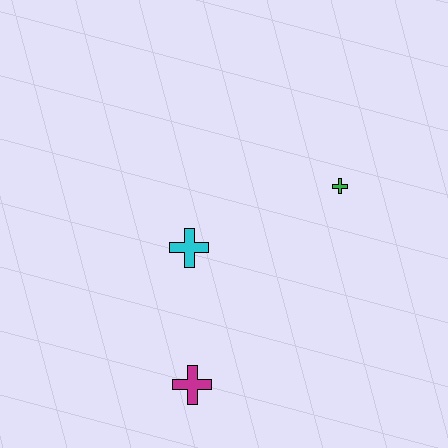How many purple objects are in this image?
There are no purple objects.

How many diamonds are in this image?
There are no diamonds.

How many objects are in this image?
There are 3 objects.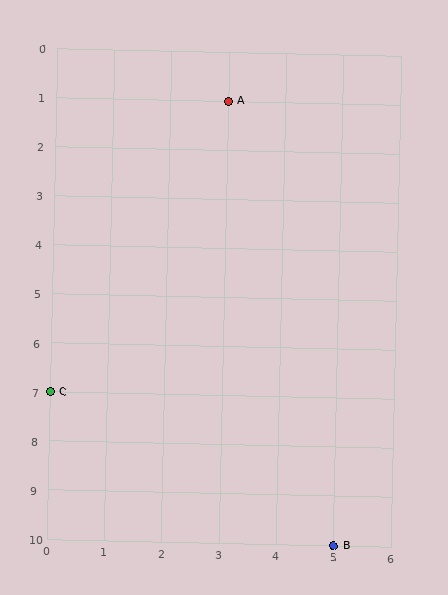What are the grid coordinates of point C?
Point C is at grid coordinates (0, 7).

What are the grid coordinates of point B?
Point B is at grid coordinates (5, 10).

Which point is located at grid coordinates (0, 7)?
Point C is at (0, 7).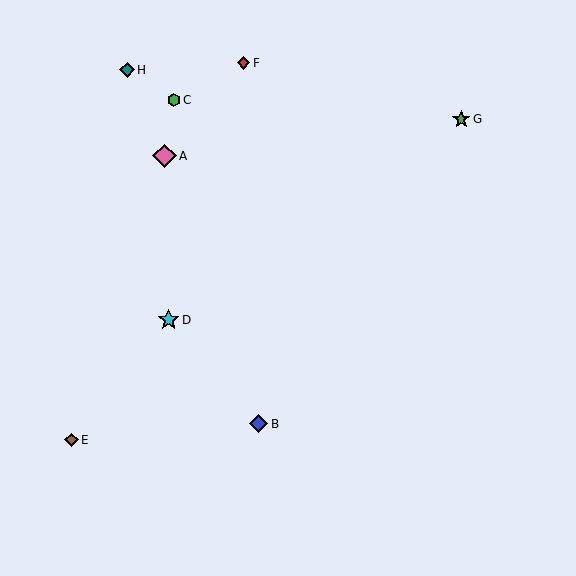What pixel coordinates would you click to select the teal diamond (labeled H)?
Click at (127, 70) to select the teal diamond H.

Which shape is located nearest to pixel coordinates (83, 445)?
The brown diamond (labeled E) at (72, 440) is nearest to that location.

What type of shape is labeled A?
Shape A is a pink diamond.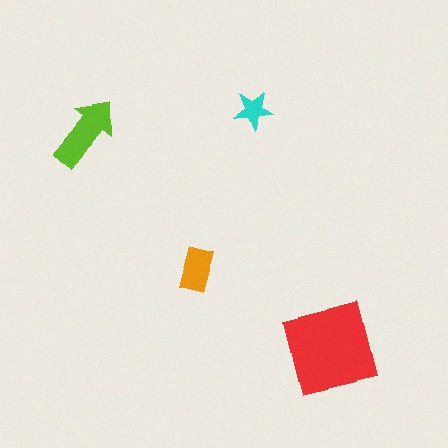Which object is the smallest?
The cyan star.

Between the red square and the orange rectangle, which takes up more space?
The red square.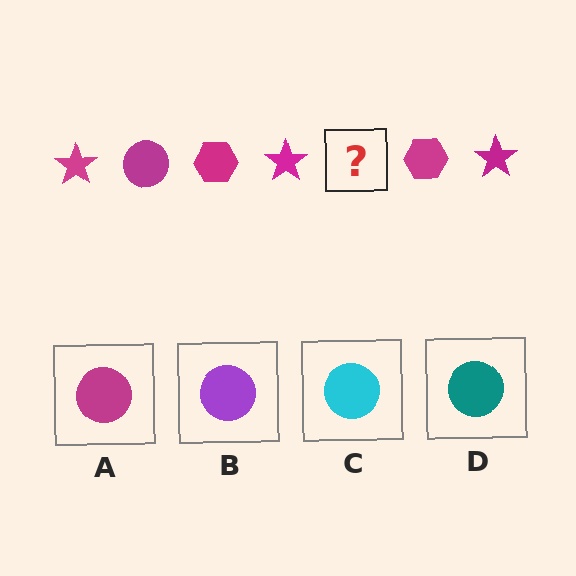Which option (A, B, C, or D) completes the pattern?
A.